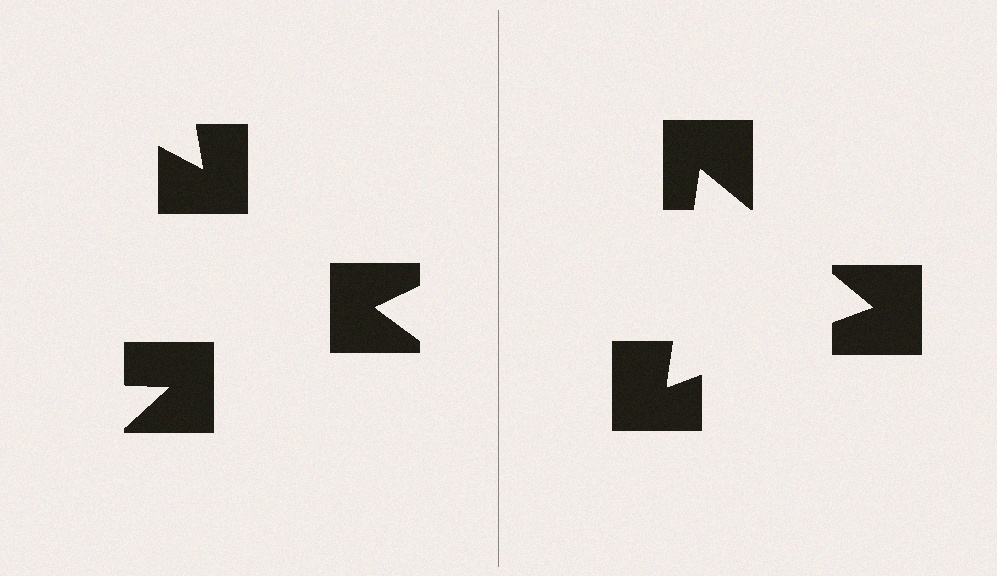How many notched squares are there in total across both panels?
6 — 3 on each side.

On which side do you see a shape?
An illusory triangle appears on the right side. On the left side the wedge cuts are rotated, so no coherent shape forms.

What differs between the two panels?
The notched squares are positioned identically on both sides; only the wedge orientations differ. On the right they align to a triangle; on the left they are misaligned.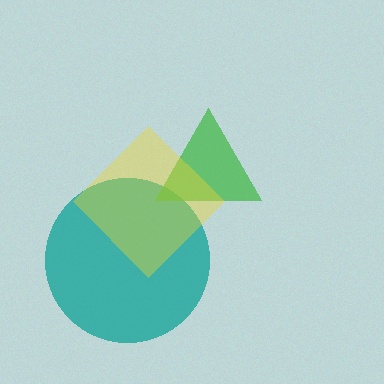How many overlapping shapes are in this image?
There are 3 overlapping shapes in the image.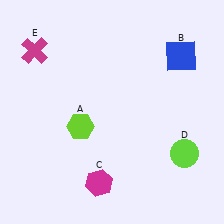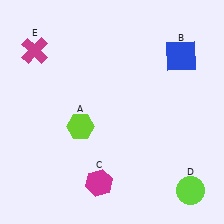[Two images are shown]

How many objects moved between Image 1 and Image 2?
1 object moved between the two images.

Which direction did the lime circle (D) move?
The lime circle (D) moved down.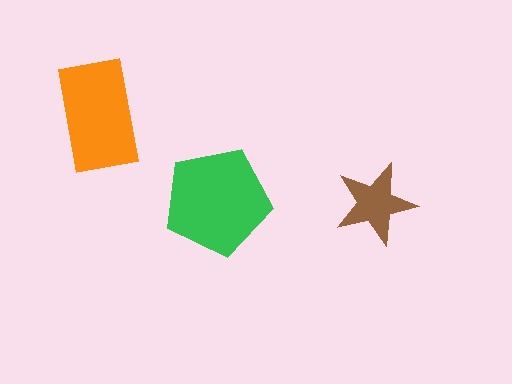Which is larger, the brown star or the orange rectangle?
The orange rectangle.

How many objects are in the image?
There are 3 objects in the image.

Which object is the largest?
The green pentagon.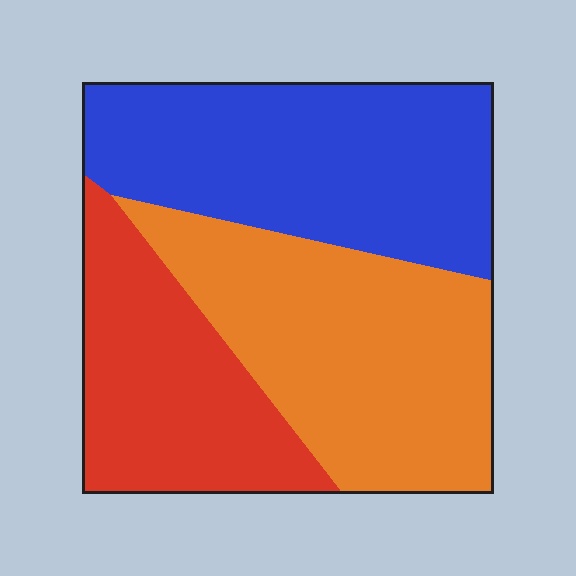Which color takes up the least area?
Red, at roughly 25%.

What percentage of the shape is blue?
Blue covers about 35% of the shape.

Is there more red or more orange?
Orange.